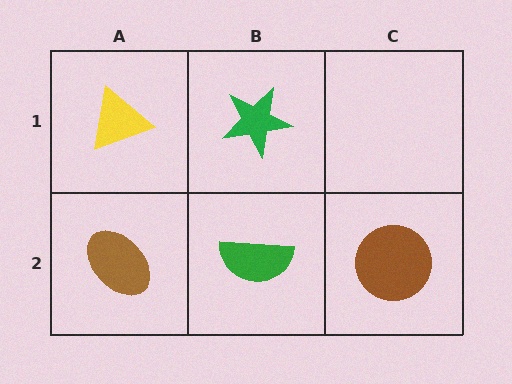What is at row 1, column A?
A yellow triangle.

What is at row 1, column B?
A green star.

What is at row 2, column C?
A brown circle.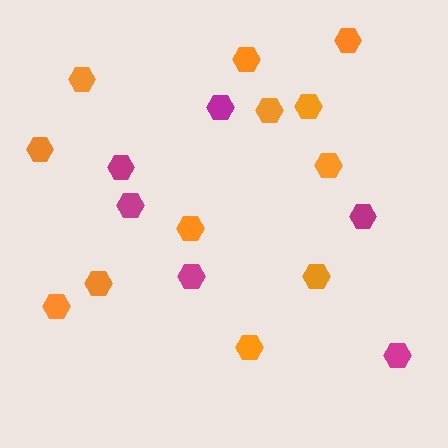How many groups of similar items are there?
There are 2 groups: one group of magenta hexagons (6) and one group of orange hexagons (12).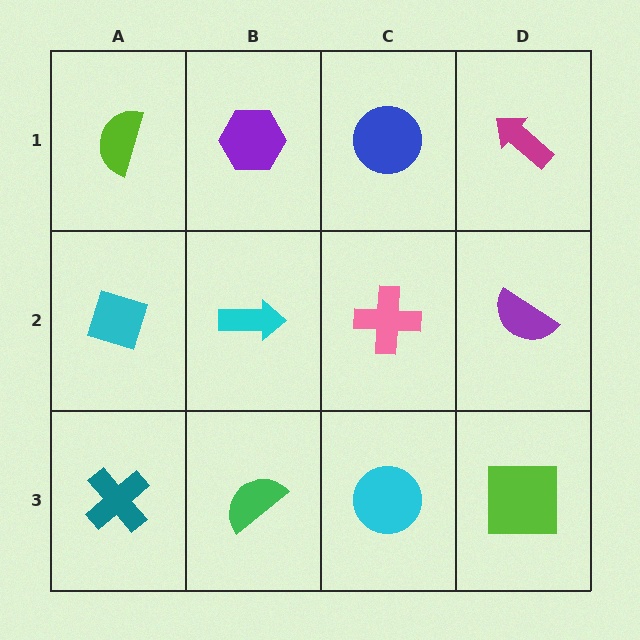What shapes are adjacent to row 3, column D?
A purple semicircle (row 2, column D), a cyan circle (row 3, column C).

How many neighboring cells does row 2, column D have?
3.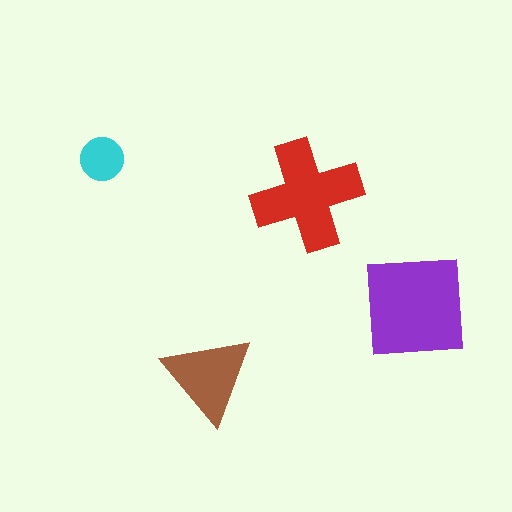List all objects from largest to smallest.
The purple square, the red cross, the brown triangle, the cyan circle.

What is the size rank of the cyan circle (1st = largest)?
4th.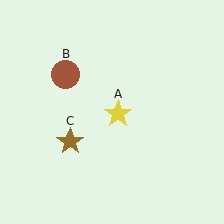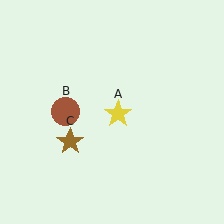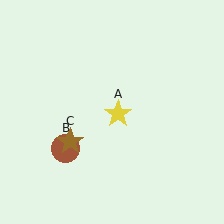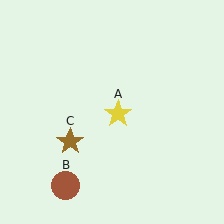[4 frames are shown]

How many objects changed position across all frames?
1 object changed position: brown circle (object B).